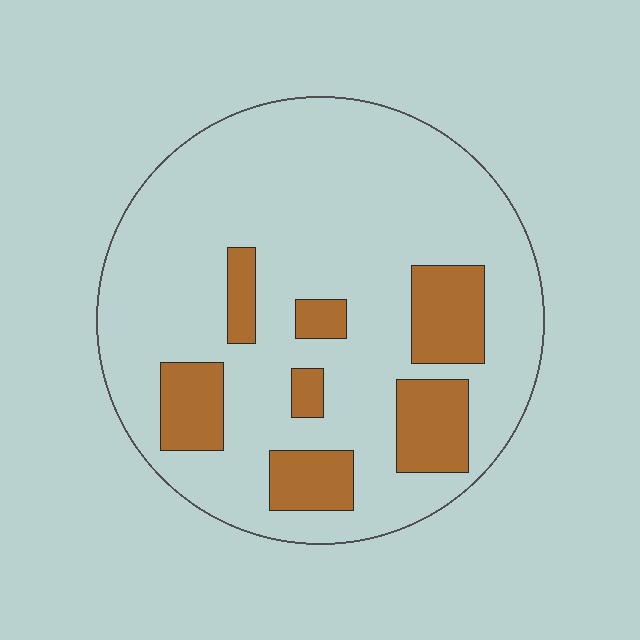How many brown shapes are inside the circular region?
7.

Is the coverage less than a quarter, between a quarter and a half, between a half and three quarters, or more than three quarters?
Less than a quarter.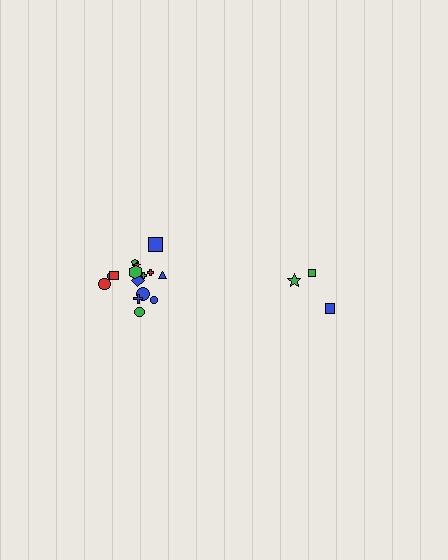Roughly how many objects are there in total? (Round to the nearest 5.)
Roughly 20 objects in total.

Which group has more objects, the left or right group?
The left group.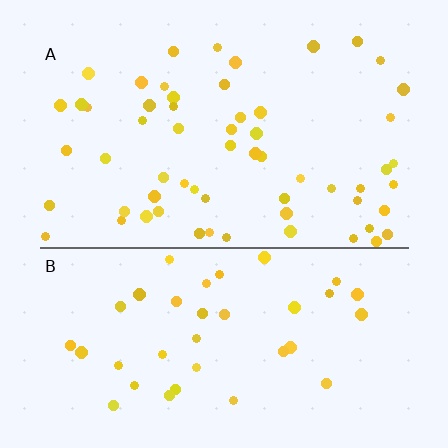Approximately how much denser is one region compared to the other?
Approximately 1.6× — region A over region B.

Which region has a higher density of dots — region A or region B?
A (the top).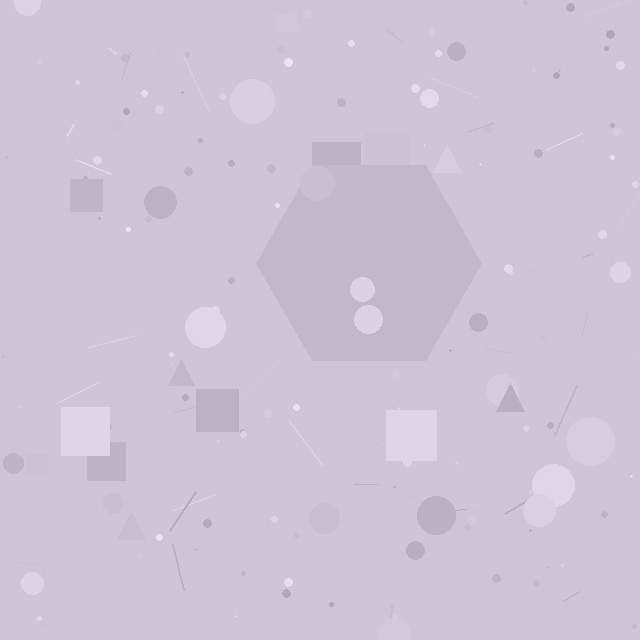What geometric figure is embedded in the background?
A hexagon is embedded in the background.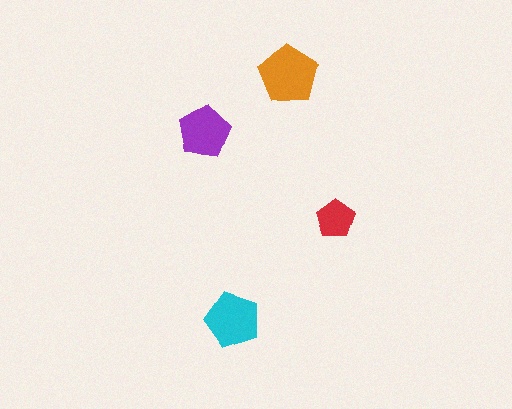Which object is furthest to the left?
The purple pentagon is leftmost.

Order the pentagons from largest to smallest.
the orange one, the cyan one, the purple one, the red one.